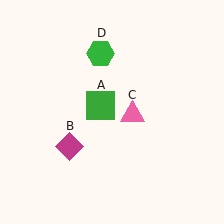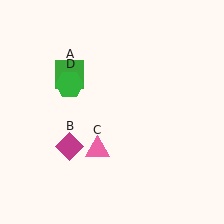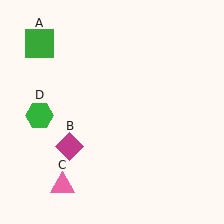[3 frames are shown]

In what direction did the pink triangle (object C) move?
The pink triangle (object C) moved down and to the left.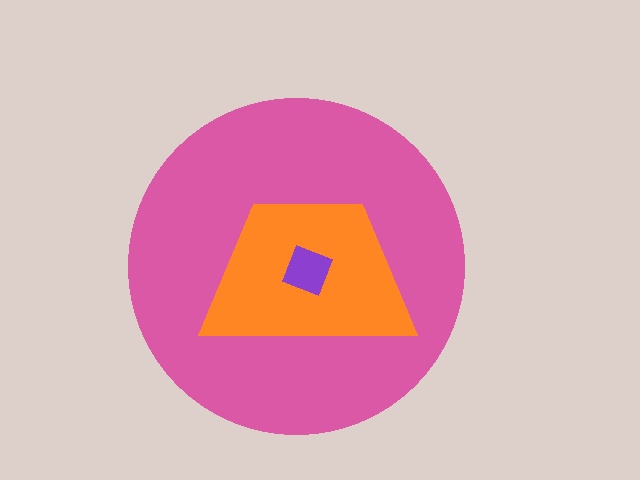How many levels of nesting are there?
3.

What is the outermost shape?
The pink circle.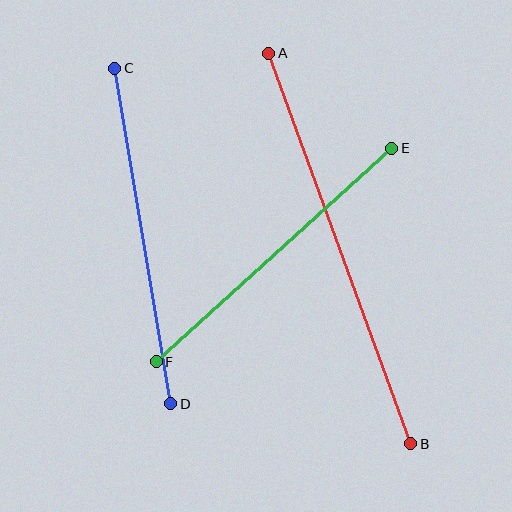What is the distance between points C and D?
The distance is approximately 341 pixels.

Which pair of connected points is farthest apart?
Points A and B are farthest apart.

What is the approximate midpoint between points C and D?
The midpoint is at approximately (143, 236) pixels.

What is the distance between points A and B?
The distance is approximately 415 pixels.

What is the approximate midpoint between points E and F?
The midpoint is at approximately (274, 255) pixels.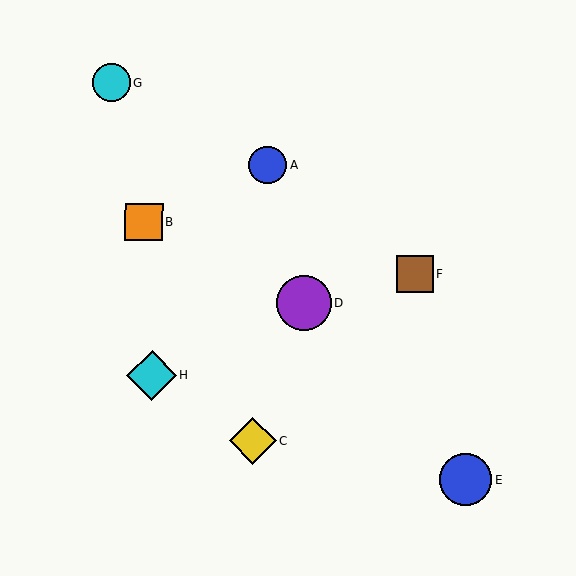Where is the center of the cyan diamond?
The center of the cyan diamond is at (152, 375).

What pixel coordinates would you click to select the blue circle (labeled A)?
Click at (267, 165) to select the blue circle A.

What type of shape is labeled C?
Shape C is a yellow diamond.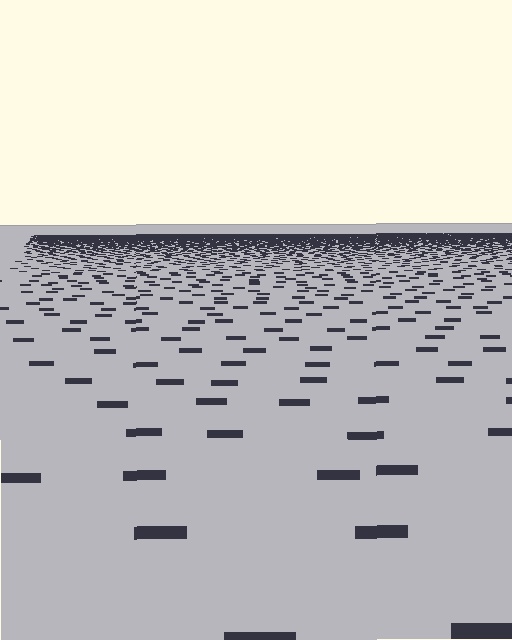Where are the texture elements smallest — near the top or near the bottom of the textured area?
Near the top.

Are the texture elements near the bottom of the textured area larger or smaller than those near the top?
Larger. Near the bottom, elements are closer to the viewer and appear at a bigger on-screen size.